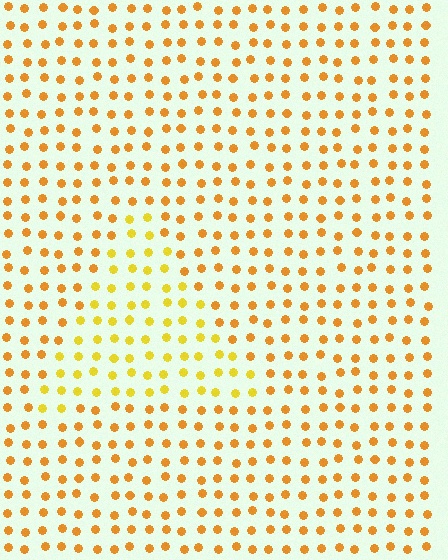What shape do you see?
I see a triangle.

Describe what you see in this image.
The image is filled with small orange elements in a uniform arrangement. A triangle-shaped region is visible where the elements are tinted to a slightly different hue, forming a subtle color boundary.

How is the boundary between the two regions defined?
The boundary is defined purely by a slight shift in hue (about 23 degrees). Spacing, size, and orientation are identical on both sides.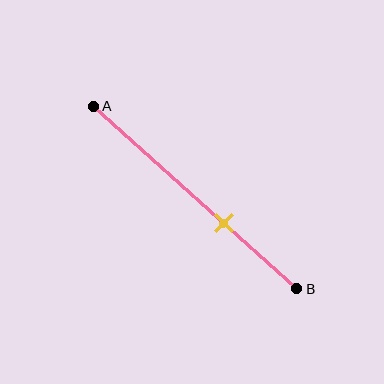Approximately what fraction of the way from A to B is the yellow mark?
The yellow mark is approximately 65% of the way from A to B.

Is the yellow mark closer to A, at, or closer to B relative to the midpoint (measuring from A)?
The yellow mark is closer to point B than the midpoint of segment AB.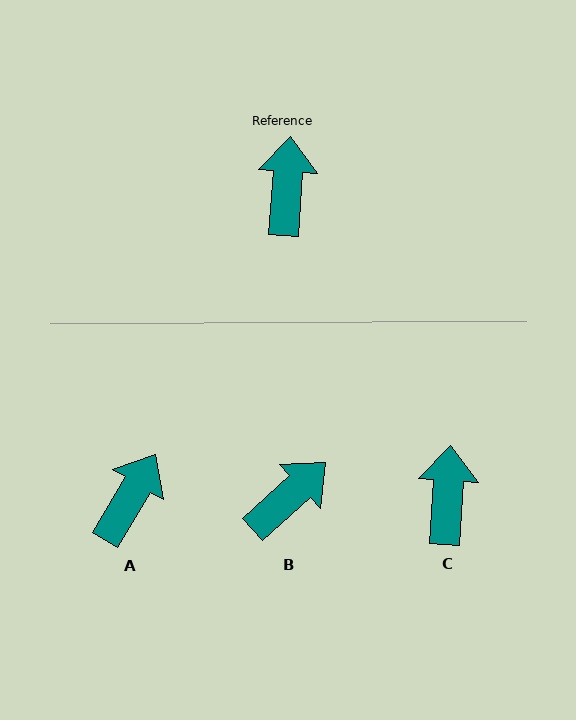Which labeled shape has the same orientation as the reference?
C.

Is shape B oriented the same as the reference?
No, it is off by about 44 degrees.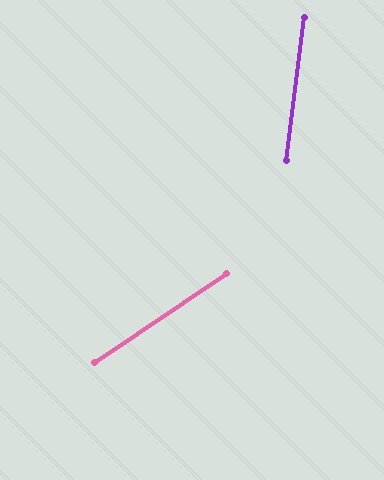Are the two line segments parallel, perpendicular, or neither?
Neither parallel nor perpendicular — they differ by about 49°.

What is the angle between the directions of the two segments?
Approximately 49 degrees.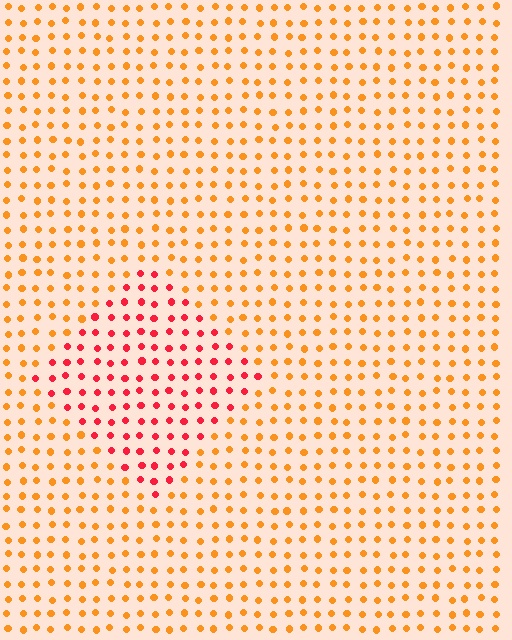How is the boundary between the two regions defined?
The boundary is defined purely by a slight shift in hue (about 41 degrees). Spacing, size, and orientation are identical on both sides.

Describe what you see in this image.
The image is filled with small orange elements in a uniform arrangement. A diamond-shaped region is visible where the elements are tinted to a slightly different hue, forming a subtle color boundary.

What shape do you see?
I see a diamond.